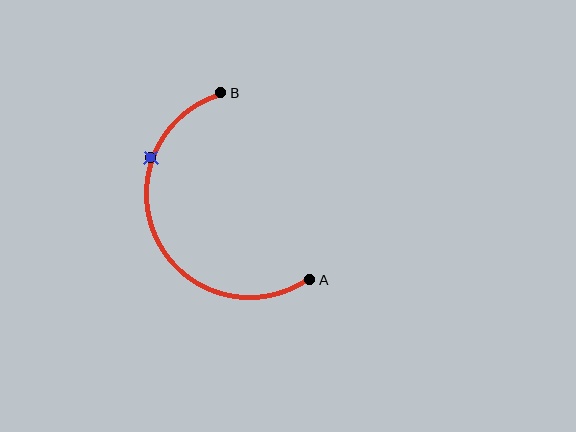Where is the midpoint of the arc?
The arc midpoint is the point on the curve farthest from the straight line joining A and B. It sits to the left of that line.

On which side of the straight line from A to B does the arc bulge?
The arc bulges to the left of the straight line connecting A and B.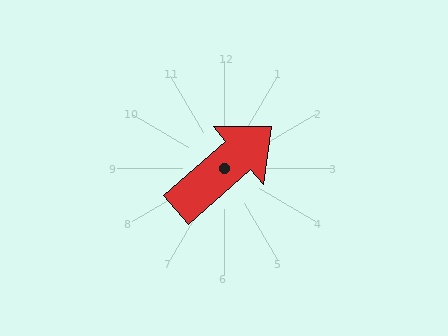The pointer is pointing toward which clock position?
Roughly 2 o'clock.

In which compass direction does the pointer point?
Northeast.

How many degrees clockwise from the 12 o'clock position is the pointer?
Approximately 49 degrees.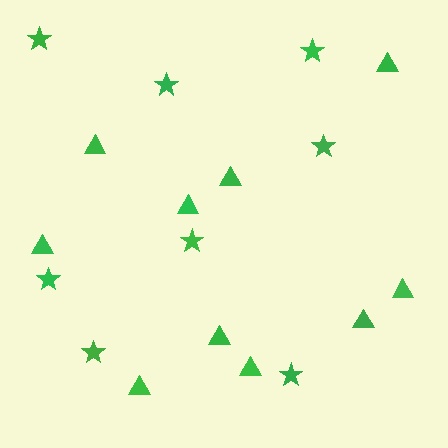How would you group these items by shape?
There are 2 groups: one group of triangles (10) and one group of stars (8).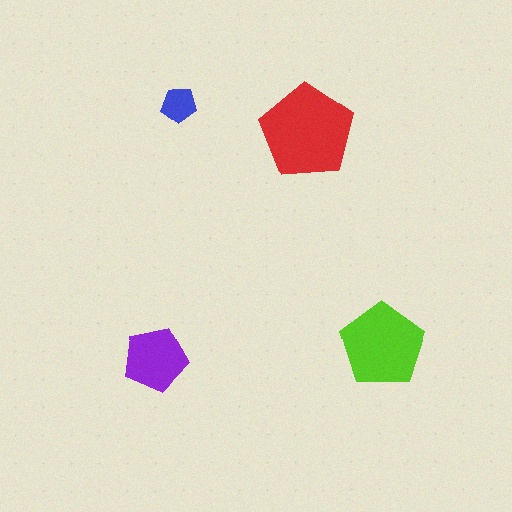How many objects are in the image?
There are 4 objects in the image.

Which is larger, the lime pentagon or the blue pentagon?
The lime one.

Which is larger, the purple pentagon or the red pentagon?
The red one.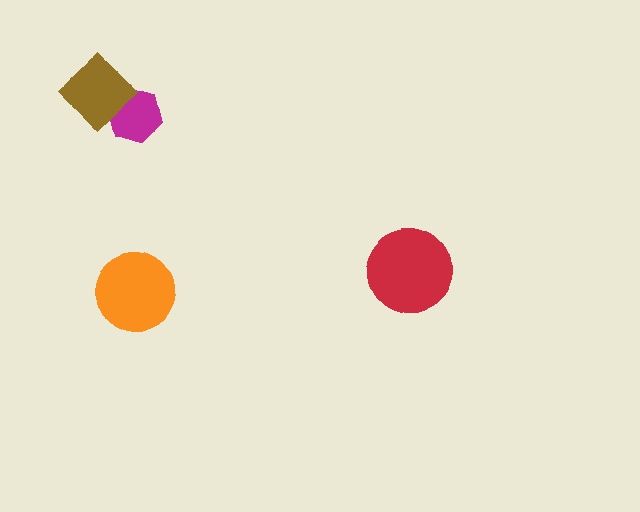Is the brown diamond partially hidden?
No, no other shape covers it.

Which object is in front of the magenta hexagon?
The brown diamond is in front of the magenta hexagon.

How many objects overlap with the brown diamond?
1 object overlaps with the brown diamond.